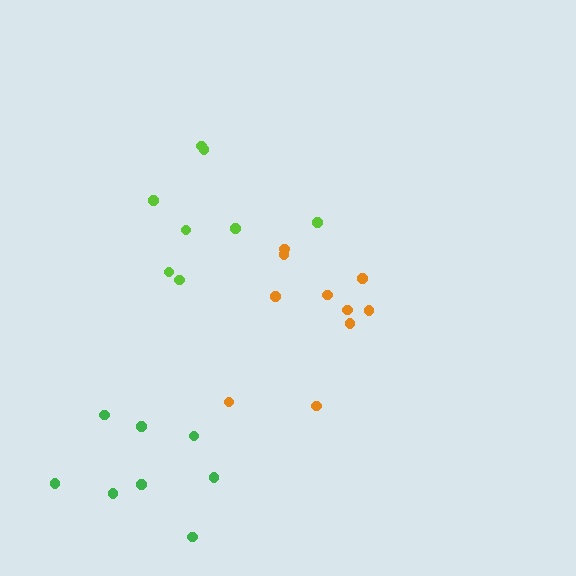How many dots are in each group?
Group 1: 8 dots, Group 2: 10 dots, Group 3: 8 dots (26 total).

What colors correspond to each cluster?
The clusters are colored: green, orange, lime.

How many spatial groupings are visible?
There are 3 spatial groupings.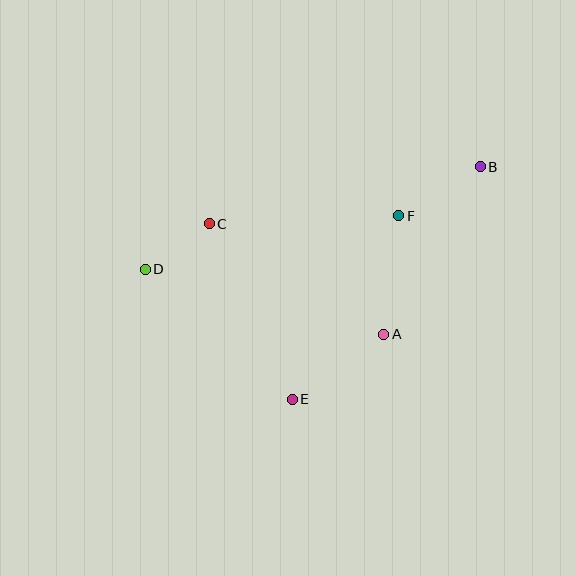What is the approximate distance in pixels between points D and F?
The distance between D and F is approximately 259 pixels.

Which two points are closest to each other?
Points C and D are closest to each other.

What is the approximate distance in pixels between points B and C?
The distance between B and C is approximately 277 pixels.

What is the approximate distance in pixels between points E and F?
The distance between E and F is approximately 212 pixels.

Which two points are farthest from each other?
Points B and D are farthest from each other.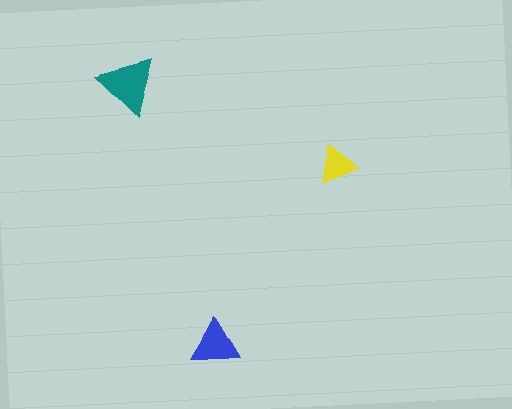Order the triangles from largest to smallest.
the teal one, the blue one, the yellow one.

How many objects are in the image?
There are 3 objects in the image.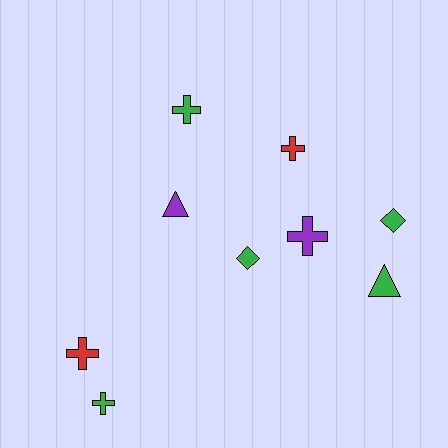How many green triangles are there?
There is 1 green triangle.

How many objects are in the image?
There are 9 objects.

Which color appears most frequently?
Green, with 5 objects.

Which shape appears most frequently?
Cross, with 5 objects.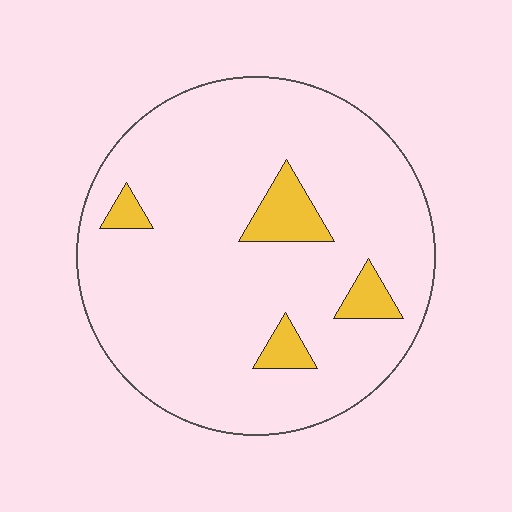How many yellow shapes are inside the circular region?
4.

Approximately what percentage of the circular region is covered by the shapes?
Approximately 10%.